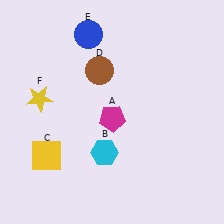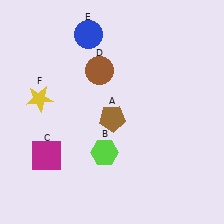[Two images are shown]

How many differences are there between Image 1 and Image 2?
There are 3 differences between the two images.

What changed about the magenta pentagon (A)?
In Image 1, A is magenta. In Image 2, it changed to brown.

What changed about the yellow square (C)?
In Image 1, C is yellow. In Image 2, it changed to magenta.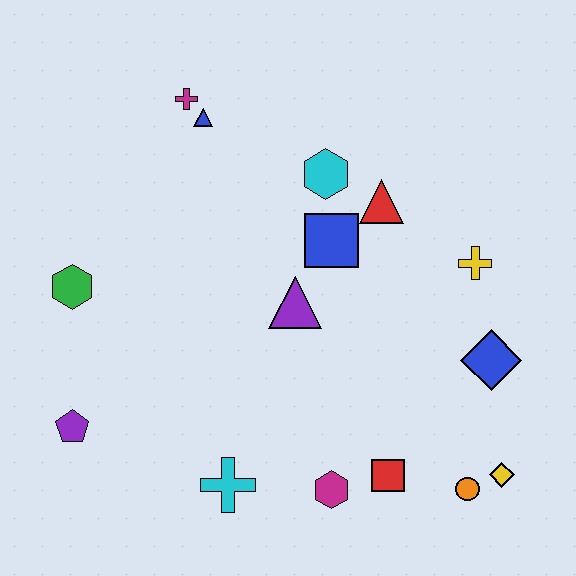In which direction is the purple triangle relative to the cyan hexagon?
The purple triangle is below the cyan hexagon.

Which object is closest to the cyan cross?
The magenta hexagon is closest to the cyan cross.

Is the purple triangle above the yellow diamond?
Yes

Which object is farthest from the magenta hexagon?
The magenta cross is farthest from the magenta hexagon.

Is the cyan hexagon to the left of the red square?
Yes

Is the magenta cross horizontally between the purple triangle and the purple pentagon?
Yes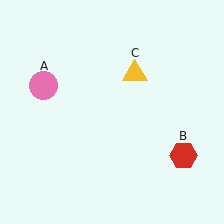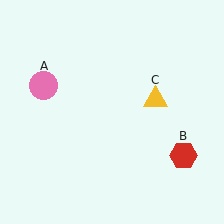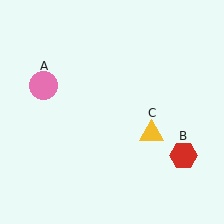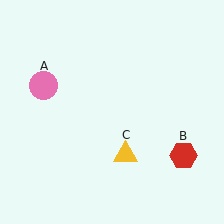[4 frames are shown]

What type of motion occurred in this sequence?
The yellow triangle (object C) rotated clockwise around the center of the scene.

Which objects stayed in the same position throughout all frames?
Pink circle (object A) and red hexagon (object B) remained stationary.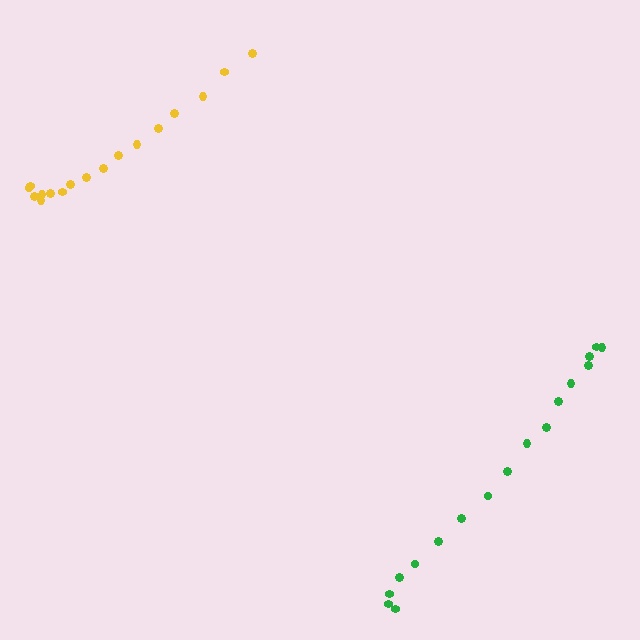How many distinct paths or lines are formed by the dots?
There are 2 distinct paths.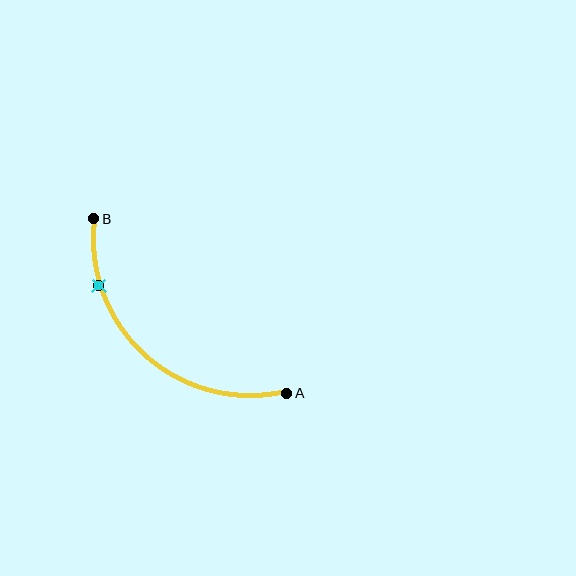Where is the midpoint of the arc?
The arc midpoint is the point on the curve farthest from the straight line joining A and B. It sits below and to the left of that line.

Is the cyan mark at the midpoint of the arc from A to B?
No. The cyan mark lies on the arc but is closer to endpoint B. The arc midpoint would be at the point on the curve equidistant along the arc from both A and B.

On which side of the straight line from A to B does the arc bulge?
The arc bulges below and to the left of the straight line connecting A and B.